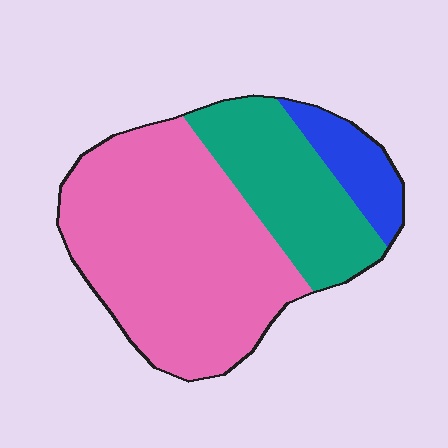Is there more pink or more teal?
Pink.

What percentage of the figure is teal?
Teal takes up between a sixth and a third of the figure.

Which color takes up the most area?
Pink, at roughly 60%.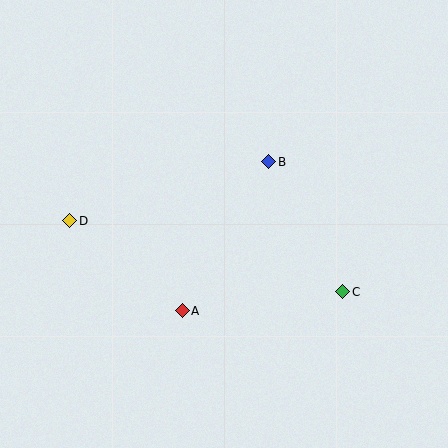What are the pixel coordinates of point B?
Point B is at (269, 162).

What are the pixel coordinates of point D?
Point D is at (70, 221).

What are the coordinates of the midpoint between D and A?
The midpoint between D and A is at (126, 266).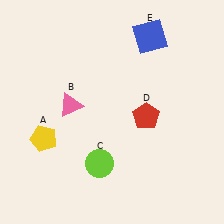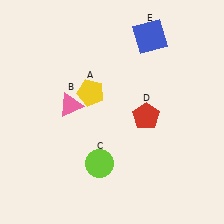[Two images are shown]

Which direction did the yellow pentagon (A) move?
The yellow pentagon (A) moved right.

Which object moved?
The yellow pentagon (A) moved right.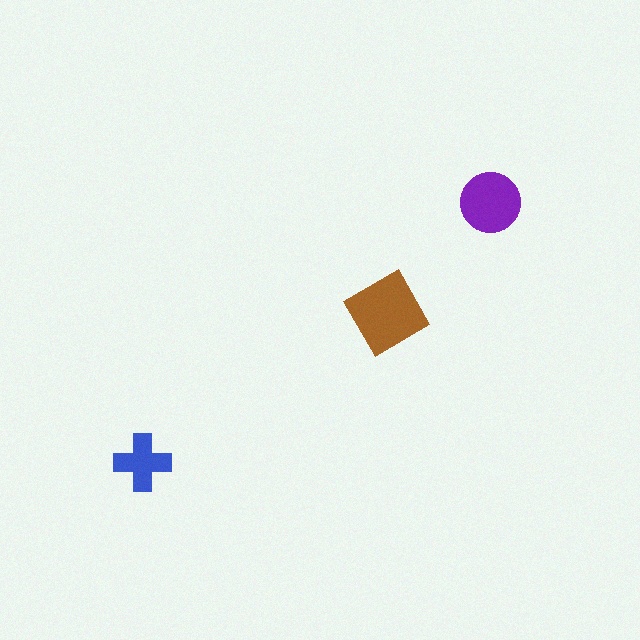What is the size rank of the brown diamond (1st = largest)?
1st.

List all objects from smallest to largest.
The blue cross, the purple circle, the brown diamond.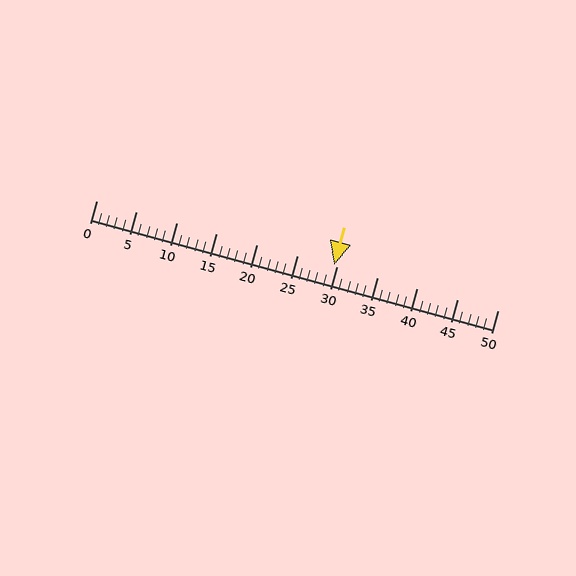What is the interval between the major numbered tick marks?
The major tick marks are spaced 5 units apart.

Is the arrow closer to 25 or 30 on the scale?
The arrow is closer to 30.